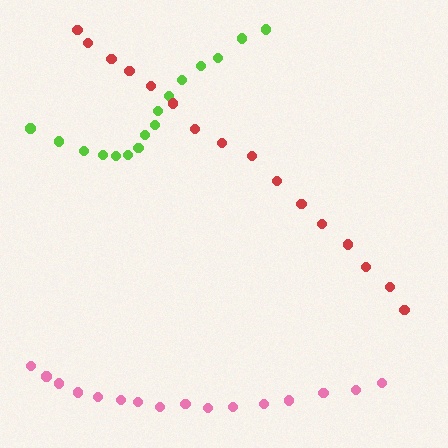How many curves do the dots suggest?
There are 3 distinct paths.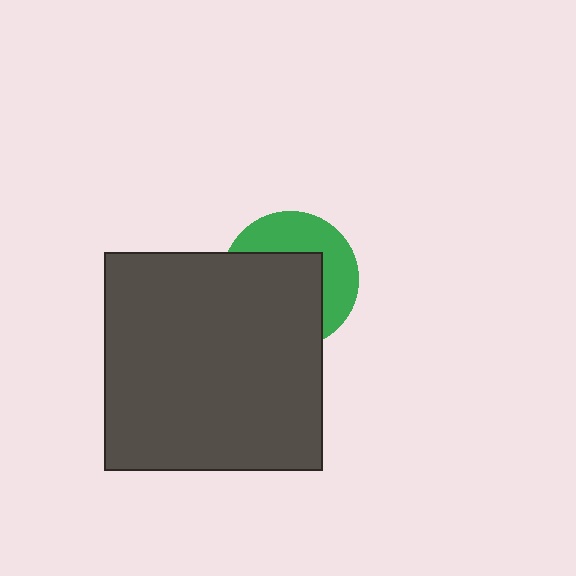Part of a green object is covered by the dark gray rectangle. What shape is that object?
It is a circle.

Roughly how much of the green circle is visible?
A small part of it is visible (roughly 41%).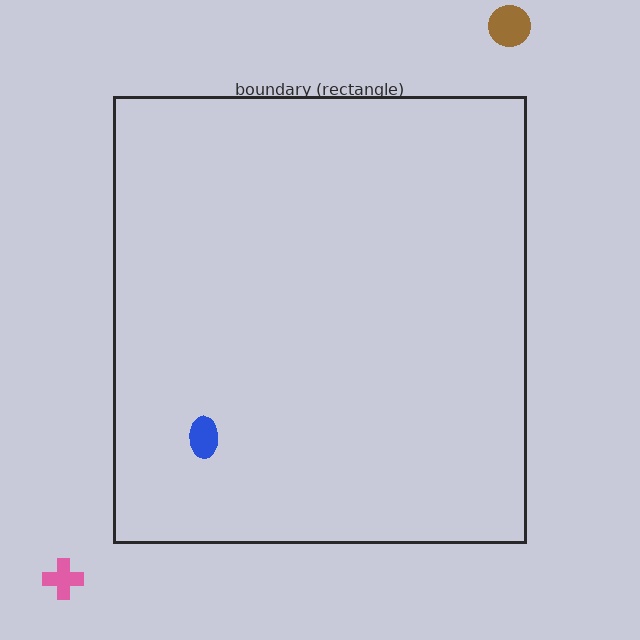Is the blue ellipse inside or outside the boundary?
Inside.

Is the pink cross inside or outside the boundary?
Outside.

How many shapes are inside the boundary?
1 inside, 2 outside.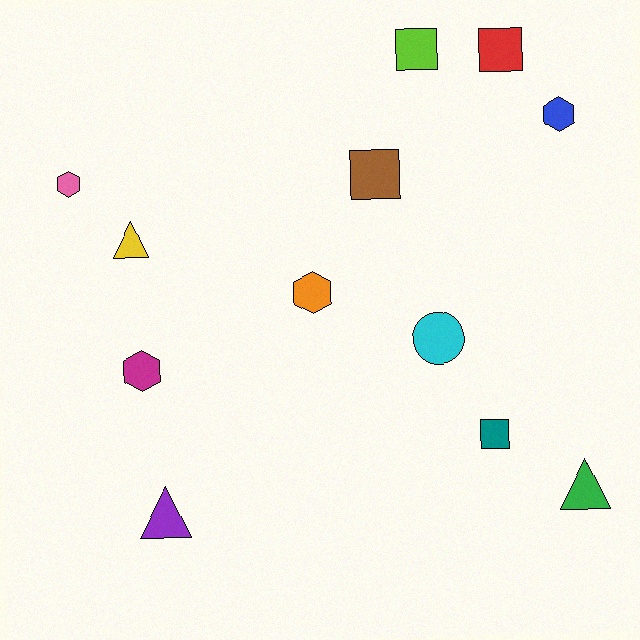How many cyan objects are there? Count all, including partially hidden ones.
There is 1 cyan object.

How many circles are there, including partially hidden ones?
There is 1 circle.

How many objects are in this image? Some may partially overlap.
There are 12 objects.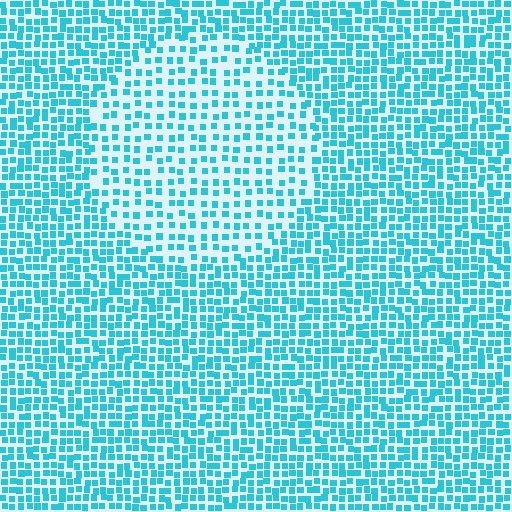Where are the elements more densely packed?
The elements are more densely packed outside the circle boundary.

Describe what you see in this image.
The image contains small cyan elements arranged at two different densities. A circle-shaped region is visible where the elements are less densely packed than the surrounding area.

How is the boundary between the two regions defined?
The boundary is defined by a change in element density (approximately 1.8x ratio). All elements are the same color, size, and shape.